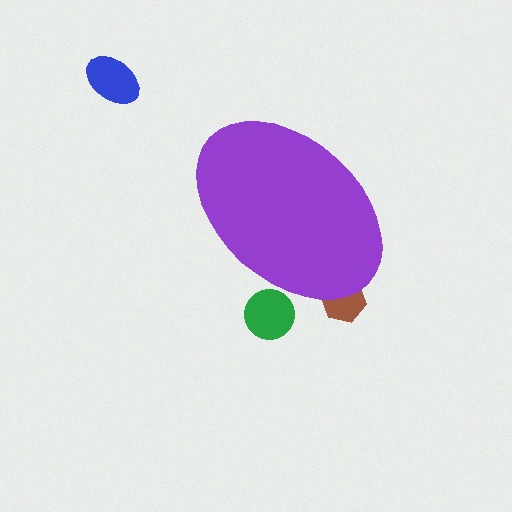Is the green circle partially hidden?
Yes, the green circle is partially hidden behind the purple ellipse.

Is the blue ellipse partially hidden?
No, the blue ellipse is fully visible.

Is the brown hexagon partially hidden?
Yes, the brown hexagon is partially hidden behind the purple ellipse.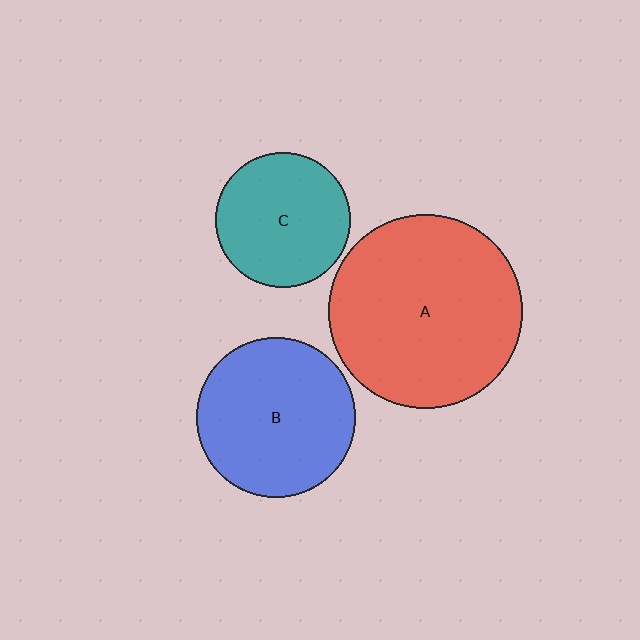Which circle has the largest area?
Circle A (red).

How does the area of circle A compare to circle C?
Approximately 2.1 times.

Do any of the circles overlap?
No, none of the circles overlap.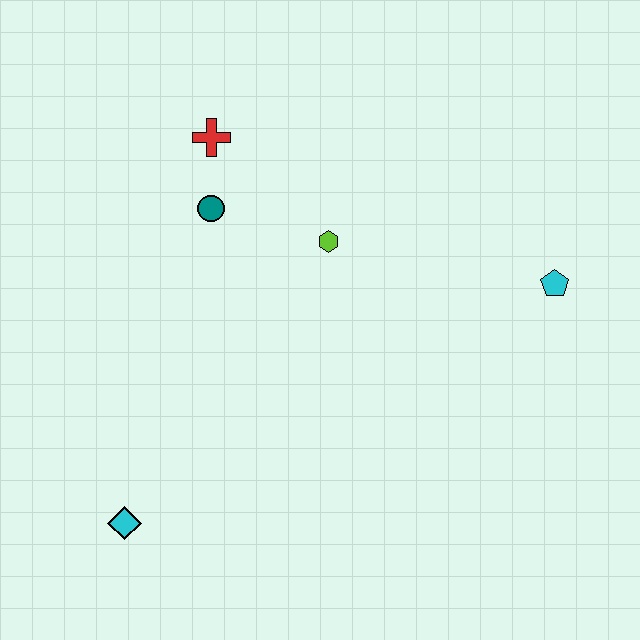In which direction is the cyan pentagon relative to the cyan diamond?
The cyan pentagon is to the right of the cyan diamond.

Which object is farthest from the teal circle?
The cyan pentagon is farthest from the teal circle.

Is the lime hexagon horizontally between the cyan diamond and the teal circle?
No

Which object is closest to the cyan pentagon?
The lime hexagon is closest to the cyan pentagon.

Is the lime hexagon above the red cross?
No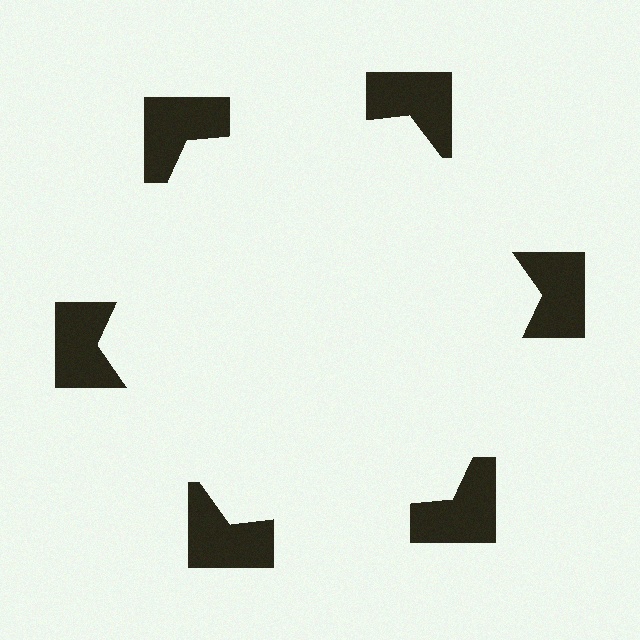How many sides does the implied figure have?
6 sides.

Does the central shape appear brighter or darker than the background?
It typically appears slightly brighter than the background, even though no actual brightness change is drawn.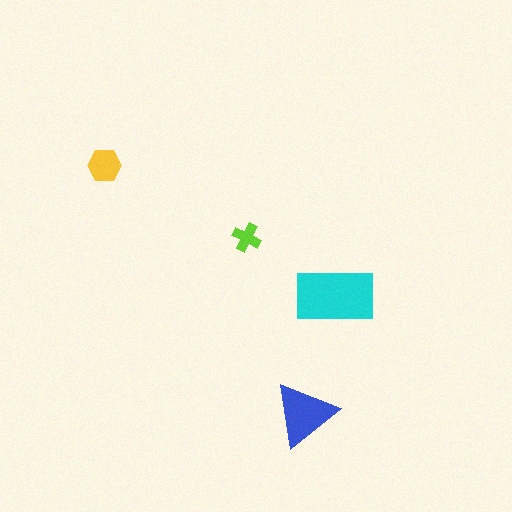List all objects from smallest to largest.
The lime cross, the yellow hexagon, the blue triangle, the cyan rectangle.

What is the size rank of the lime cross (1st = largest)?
4th.